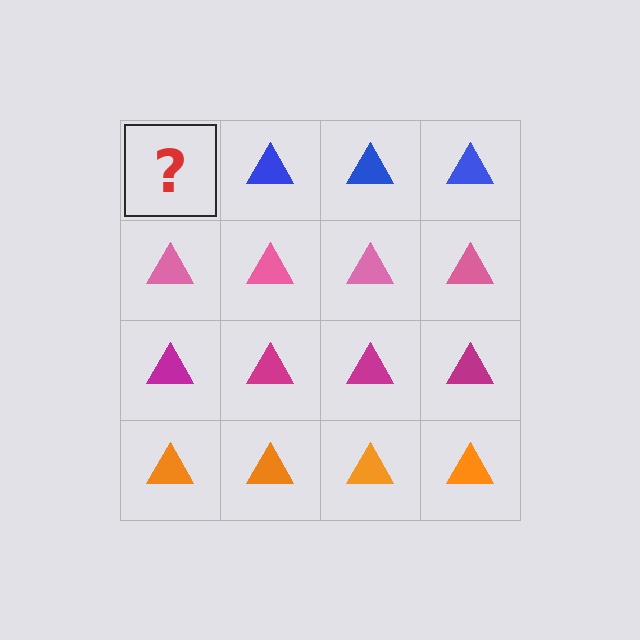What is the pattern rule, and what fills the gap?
The rule is that each row has a consistent color. The gap should be filled with a blue triangle.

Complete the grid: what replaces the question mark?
The question mark should be replaced with a blue triangle.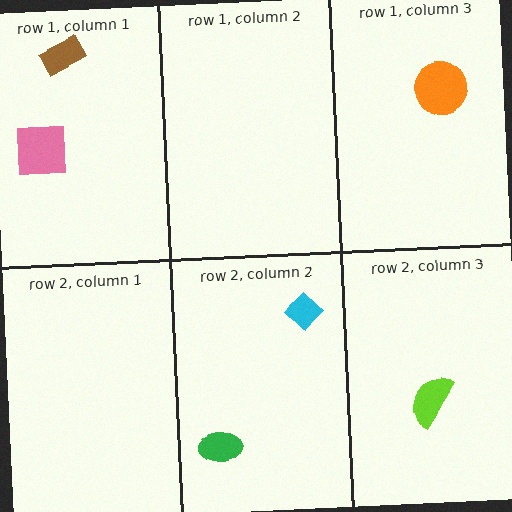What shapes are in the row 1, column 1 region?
The pink square, the brown rectangle.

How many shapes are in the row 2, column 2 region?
2.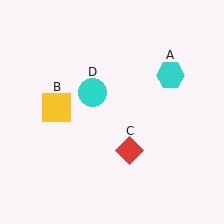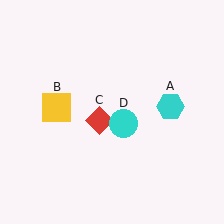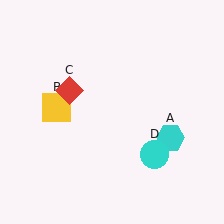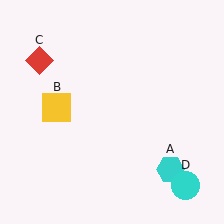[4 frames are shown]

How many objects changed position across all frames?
3 objects changed position: cyan hexagon (object A), red diamond (object C), cyan circle (object D).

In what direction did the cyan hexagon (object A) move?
The cyan hexagon (object A) moved down.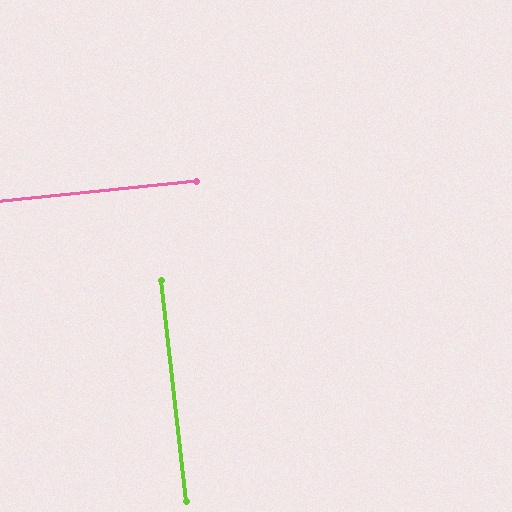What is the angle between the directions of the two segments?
Approximately 90 degrees.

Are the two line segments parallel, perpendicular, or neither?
Perpendicular — they meet at approximately 90°.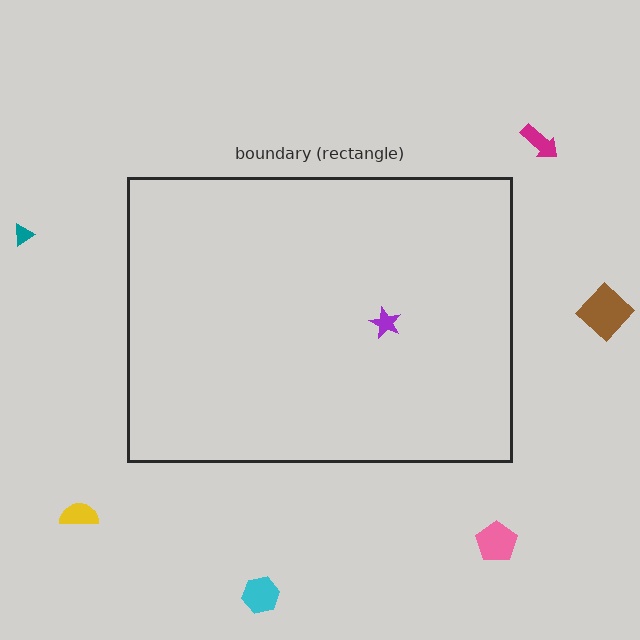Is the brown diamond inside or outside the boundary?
Outside.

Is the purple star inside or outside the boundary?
Inside.